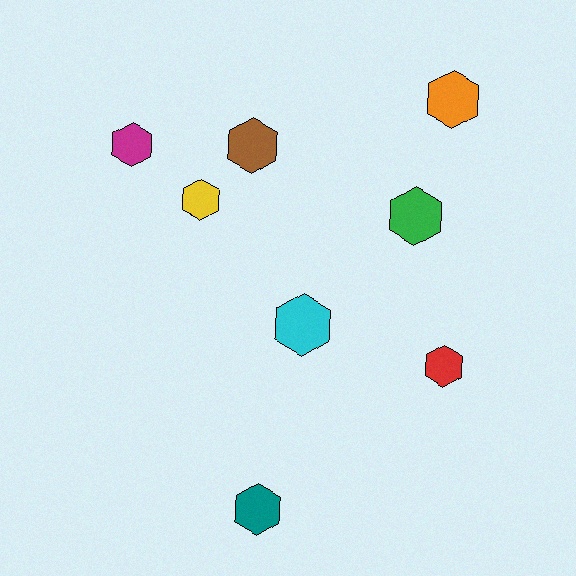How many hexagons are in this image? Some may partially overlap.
There are 8 hexagons.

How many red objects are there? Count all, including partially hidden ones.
There is 1 red object.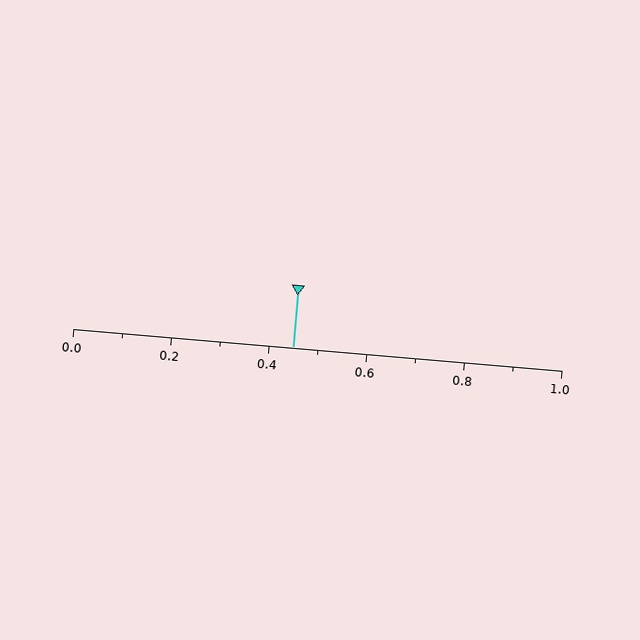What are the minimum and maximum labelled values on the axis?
The axis runs from 0.0 to 1.0.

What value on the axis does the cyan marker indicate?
The marker indicates approximately 0.45.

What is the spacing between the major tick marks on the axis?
The major ticks are spaced 0.2 apart.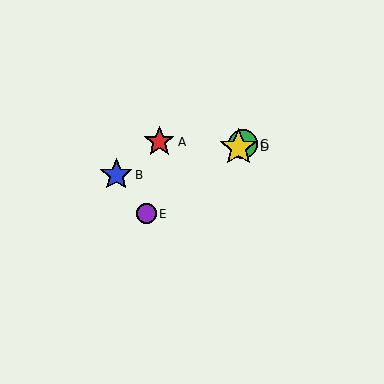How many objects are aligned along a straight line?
3 objects (C, D, E) are aligned along a straight line.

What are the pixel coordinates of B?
Object B is at (116, 175).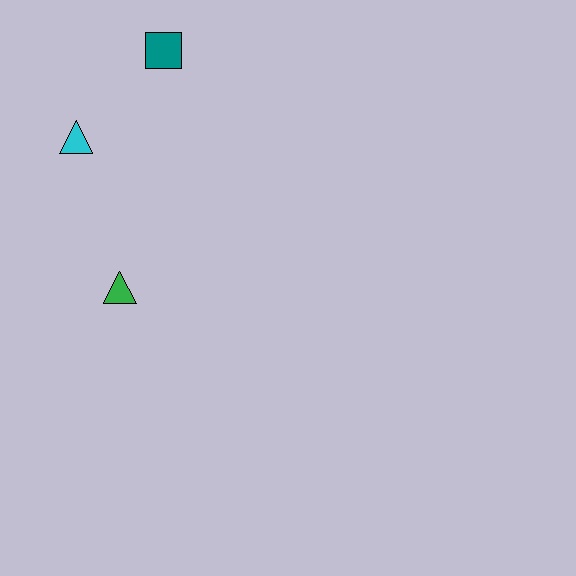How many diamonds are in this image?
There are no diamonds.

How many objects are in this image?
There are 3 objects.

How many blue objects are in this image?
There are no blue objects.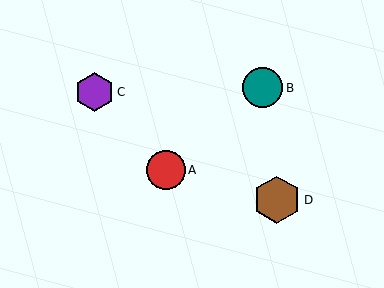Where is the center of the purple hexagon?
The center of the purple hexagon is at (95, 92).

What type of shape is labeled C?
Shape C is a purple hexagon.